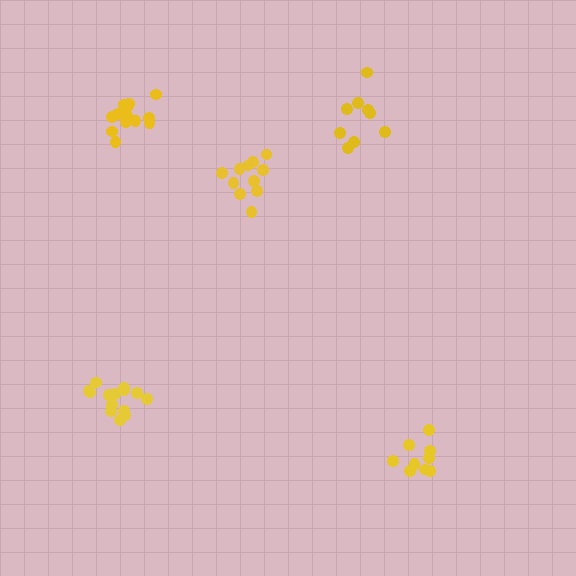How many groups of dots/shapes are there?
There are 5 groups.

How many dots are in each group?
Group 1: 14 dots, Group 2: 9 dots, Group 3: 11 dots, Group 4: 9 dots, Group 5: 14 dots (57 total).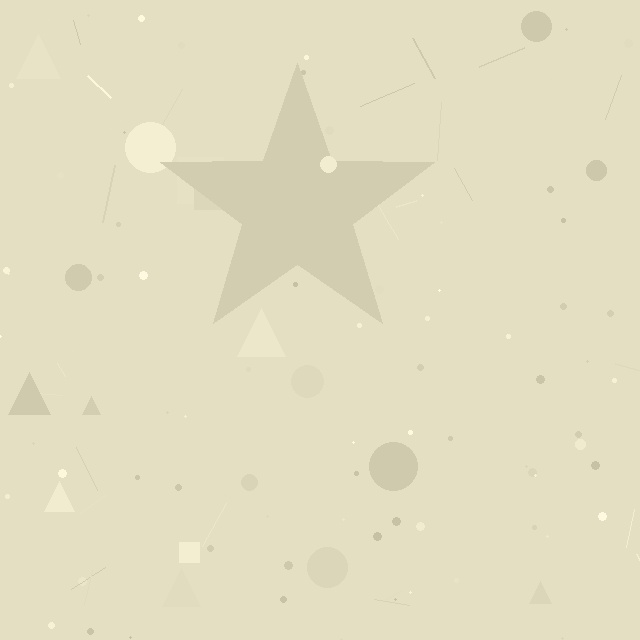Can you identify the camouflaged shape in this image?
The camouflaged shape is a star.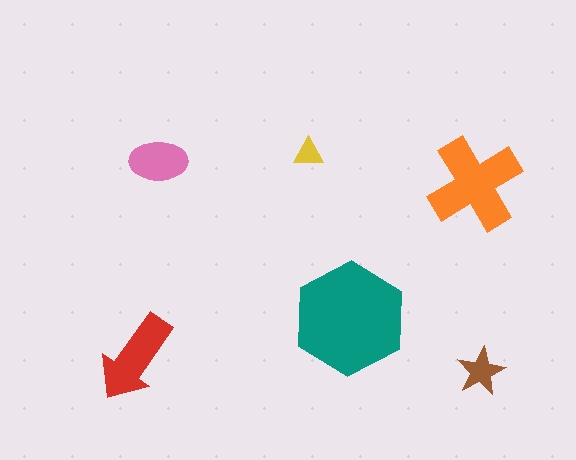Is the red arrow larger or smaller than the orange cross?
Smaller.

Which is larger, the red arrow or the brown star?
The red arrow.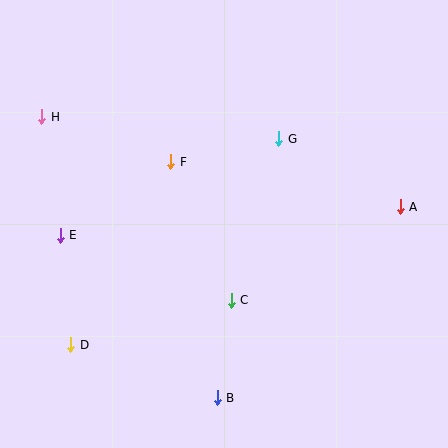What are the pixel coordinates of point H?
Point H is at (42, 117).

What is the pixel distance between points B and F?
The distance between B and F is 240 pixels.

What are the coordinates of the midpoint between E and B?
The midpoint between E and B is at (139, 316).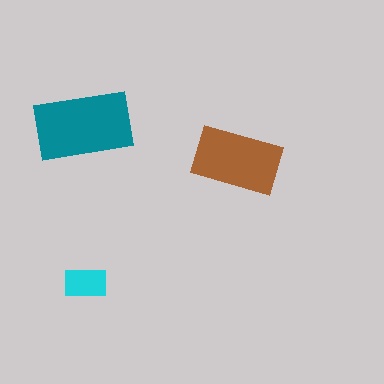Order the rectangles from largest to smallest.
the teal one, the brown one, the cyan one.